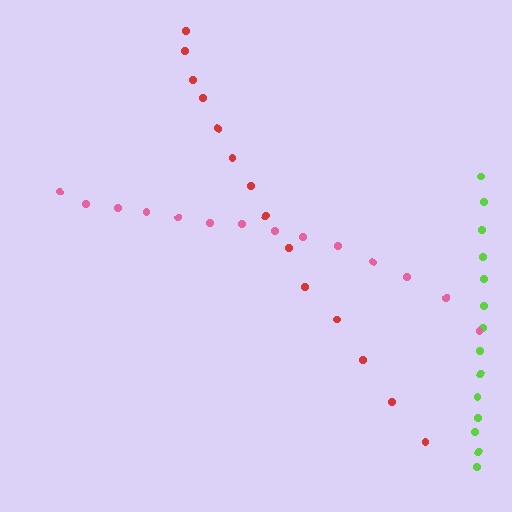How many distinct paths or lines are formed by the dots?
There are 3 distinct paths.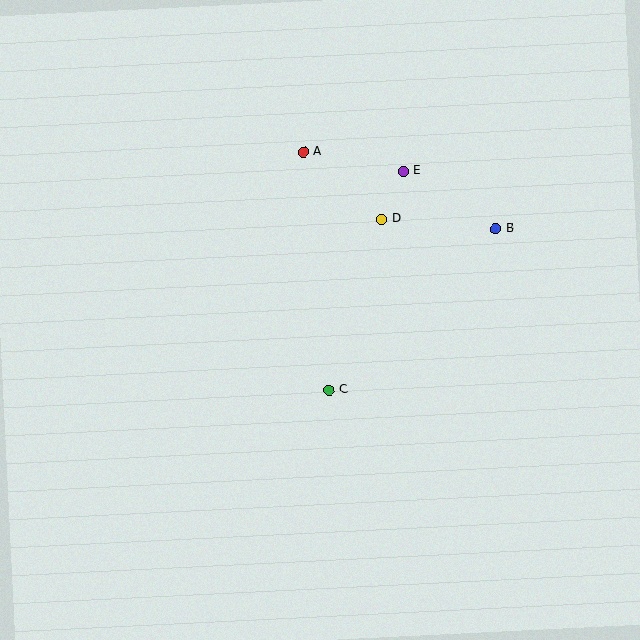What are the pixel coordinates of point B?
Point B is at (495, 229).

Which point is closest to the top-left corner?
Point A is closest to the top-left corner.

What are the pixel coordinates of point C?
Point C is at (329, 390).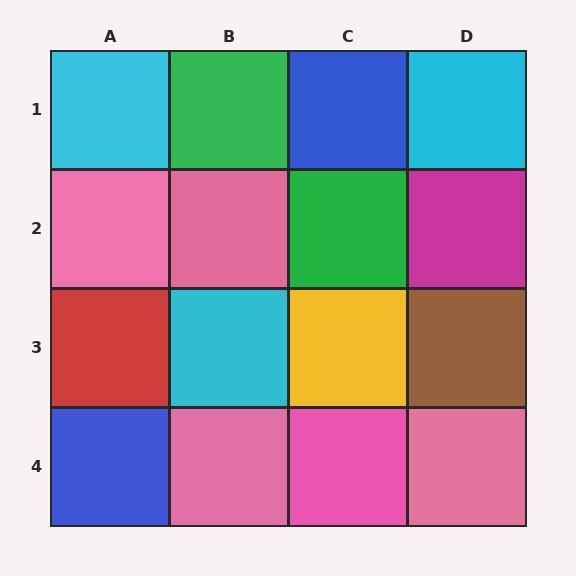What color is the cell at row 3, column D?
Brown.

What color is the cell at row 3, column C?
Yellow.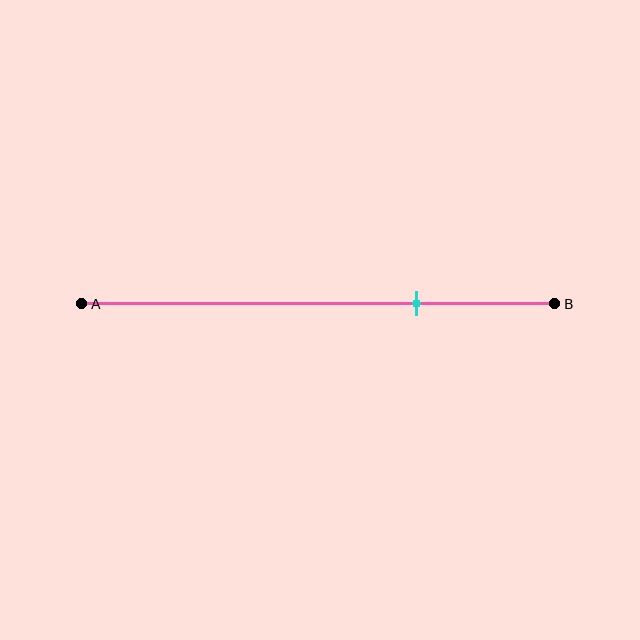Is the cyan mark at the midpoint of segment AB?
No, the mark is at about 70% from A, not at the 50% midpoint.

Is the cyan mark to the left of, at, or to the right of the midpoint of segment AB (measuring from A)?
The cyan mark is to the right of the midpoint of segment AB.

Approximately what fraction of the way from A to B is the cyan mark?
The cyan mark is approximately 70% of the way from A to B.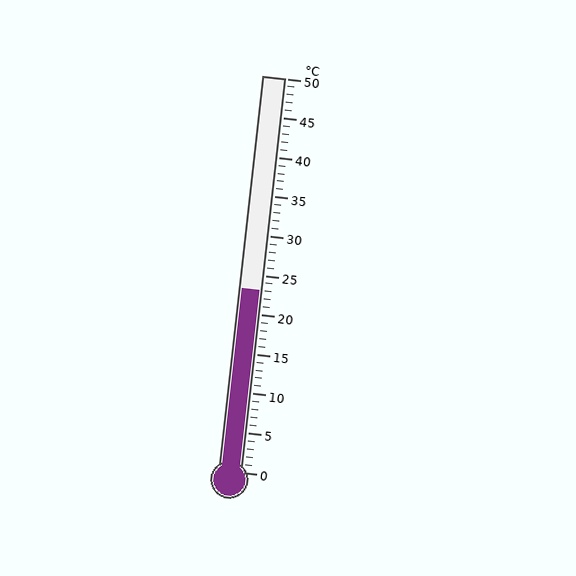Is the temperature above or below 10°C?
The temperature is above 10°C.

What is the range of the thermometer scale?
The thermometer scale ranges from 0°C to 50°C.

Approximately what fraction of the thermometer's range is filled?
The thermometer is filled to approximately 45% of its range.